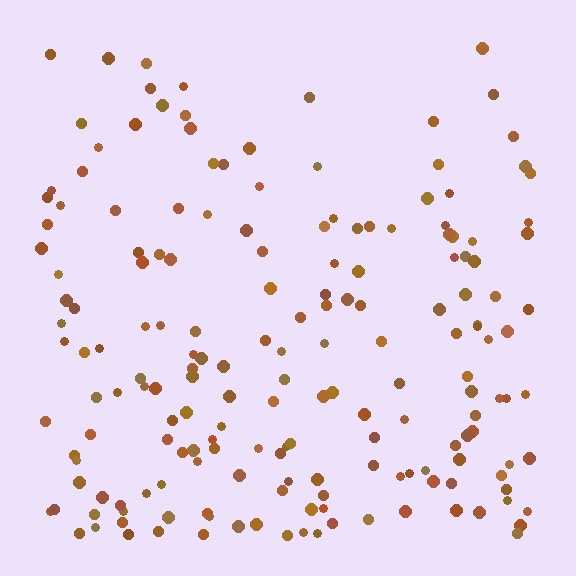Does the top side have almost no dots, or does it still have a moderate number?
Still a moderate number, just noticeably fewer than the bottom.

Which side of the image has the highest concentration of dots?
The bottom.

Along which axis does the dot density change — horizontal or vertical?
Vertical.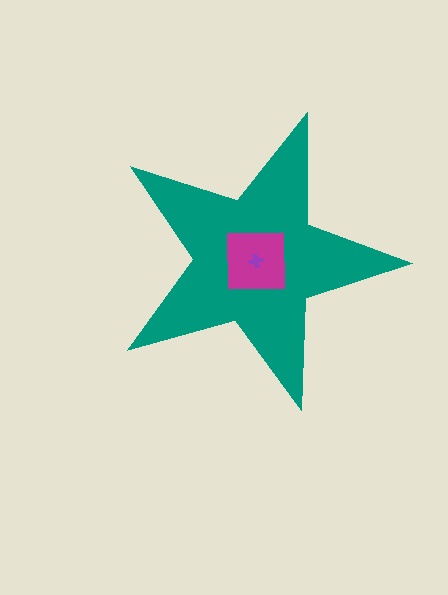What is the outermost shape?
The teal star.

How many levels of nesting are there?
3.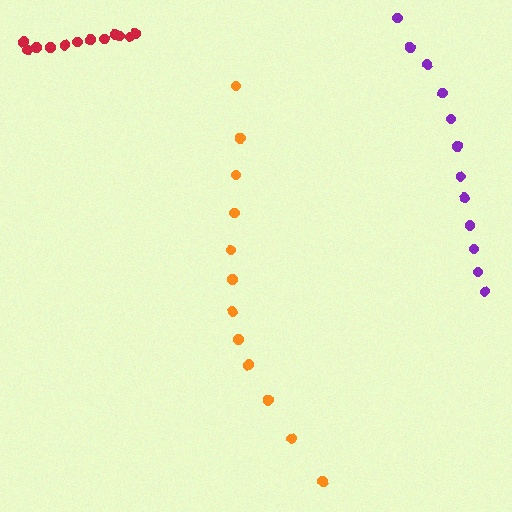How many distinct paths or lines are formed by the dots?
There are 3 distinct paths.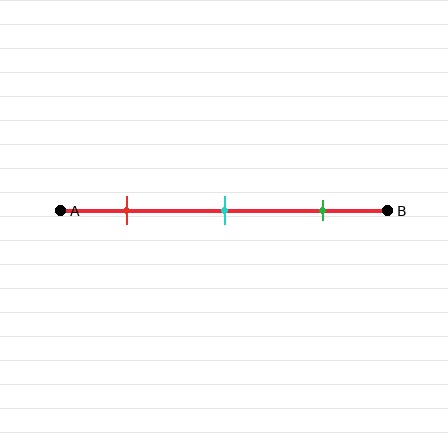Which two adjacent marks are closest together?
The red and cyan marks are the closest adjacent pair.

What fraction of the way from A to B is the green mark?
The green mark is approximately 80% (0.8) of the way from A to B.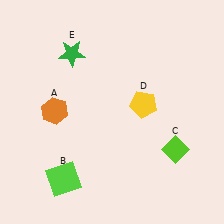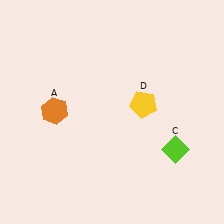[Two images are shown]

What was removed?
The green star (E), the lime square (B) were removed in Image 2.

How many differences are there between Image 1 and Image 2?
There are 2 differences between the two images.